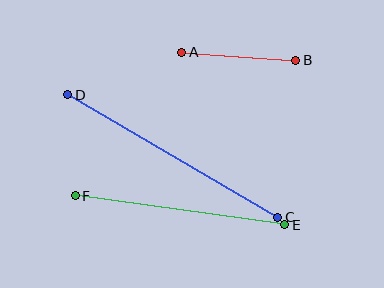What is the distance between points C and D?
The distance is approximately 243 pixels.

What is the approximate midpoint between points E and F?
The midpoint is at approximately (180, 210) pixels.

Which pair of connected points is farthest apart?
Points C and D are farthest apart.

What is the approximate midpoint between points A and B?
The midpoint is at approximately (239, 56) pixels.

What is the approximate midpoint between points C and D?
The midpoint is at approximately (173, 156) pixels.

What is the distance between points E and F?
The distance is approximately 212 pixels.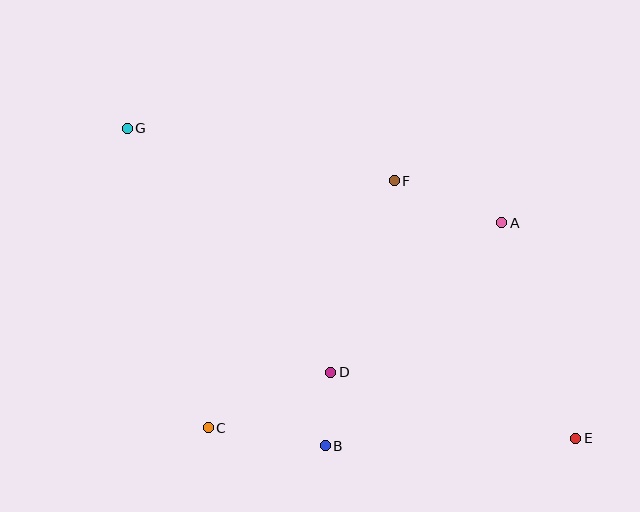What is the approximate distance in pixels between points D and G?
The distance between D and G is approximately 318 pixels.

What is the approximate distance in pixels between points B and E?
The distance between B and E is approximately 250 pixels.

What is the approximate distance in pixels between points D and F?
The distance between D and F is approximately 202 pixels.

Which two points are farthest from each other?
Points E and G are farthest from each other.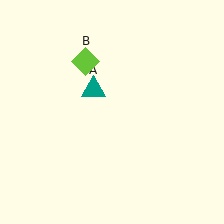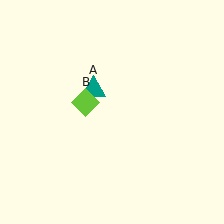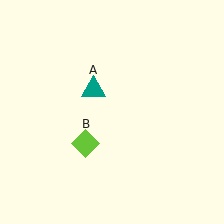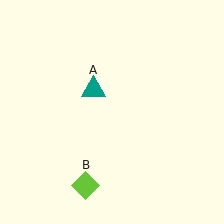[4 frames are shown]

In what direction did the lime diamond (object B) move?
The lime diamond (object B) moved down.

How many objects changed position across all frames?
1 object changed position: lime diamond (object B).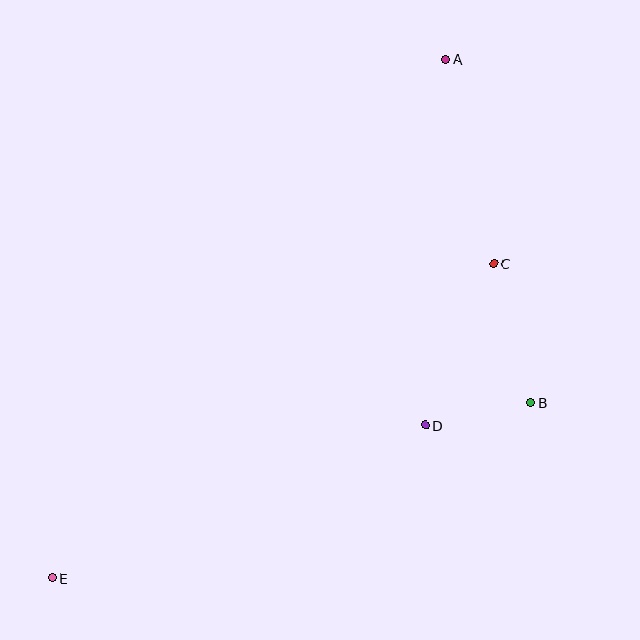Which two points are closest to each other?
Points B and D are closest to each other.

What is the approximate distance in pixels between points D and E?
The distance between D and E is approximately 403 pixels.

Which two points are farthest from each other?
Points A and E are farthest from each other.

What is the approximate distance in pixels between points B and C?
The distance between B and C is approximately 144 pixels.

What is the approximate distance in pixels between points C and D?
The distance between C and D is approximately 176 pixels.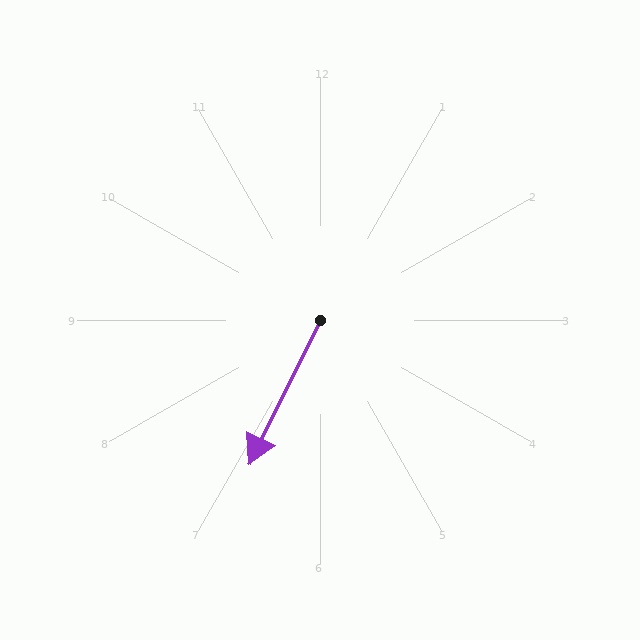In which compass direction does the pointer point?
Southwest.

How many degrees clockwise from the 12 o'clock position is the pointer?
Approximately 206 degrees.